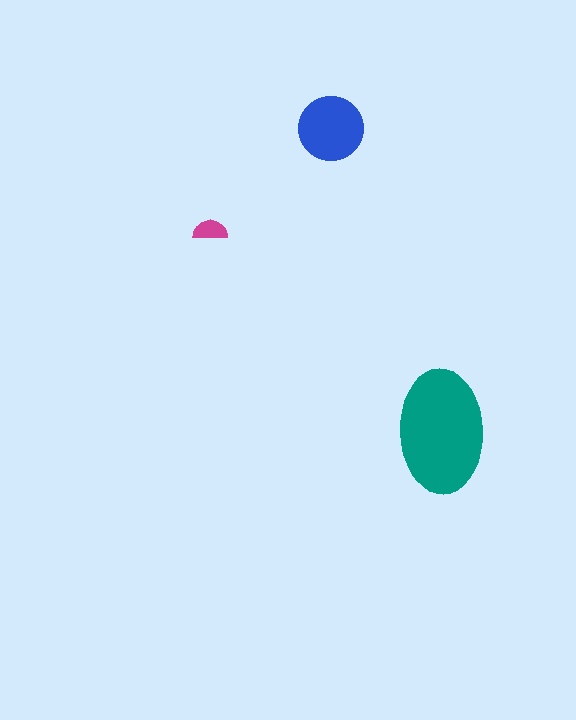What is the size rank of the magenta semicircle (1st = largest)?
3rd.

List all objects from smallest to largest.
The magenta semicircle, the blue circle, the teal ellipse.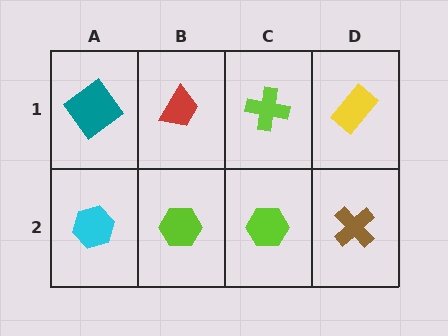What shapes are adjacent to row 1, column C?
A lime hexagon (row 2, column C), a red trapezoid (row 1, column B), a yellow rectangle (row 1, column D).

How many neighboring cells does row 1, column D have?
2.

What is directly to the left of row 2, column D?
A lime hexagon.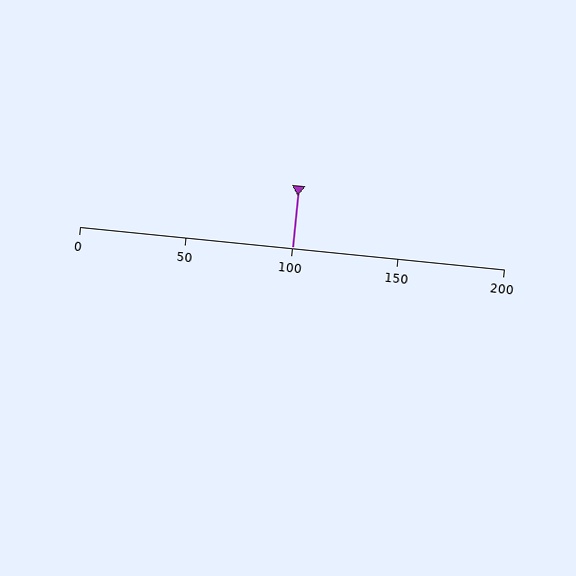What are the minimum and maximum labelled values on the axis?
The axis runs from 0 to 200.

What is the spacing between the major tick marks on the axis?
The major ticks are spaced 50 apart.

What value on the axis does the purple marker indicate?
The marker indicates approximately 100.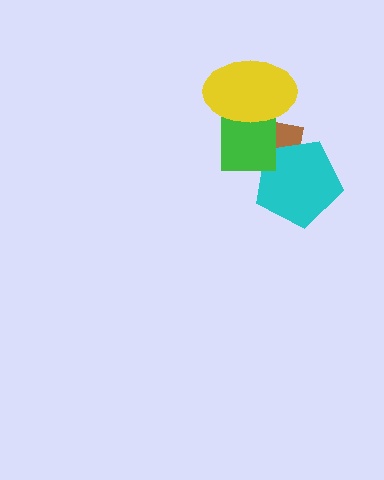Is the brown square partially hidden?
Yes, it is partially covered by another shape.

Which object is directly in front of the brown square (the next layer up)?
The cyan pentagon is directly in front of the brown square.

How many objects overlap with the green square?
3 objects overlap with the green square.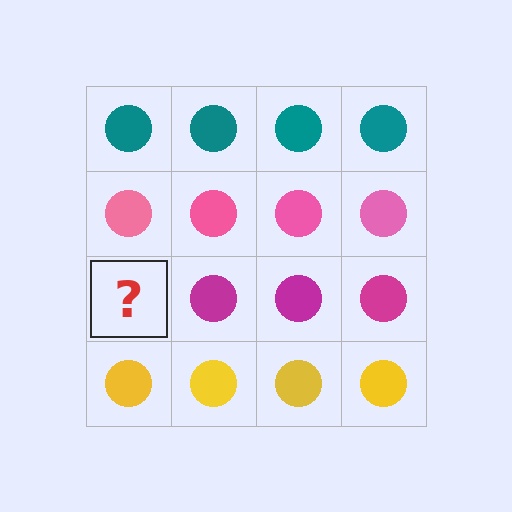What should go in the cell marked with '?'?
The missing cell should contain a magenta circle.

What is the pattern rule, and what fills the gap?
The rule is that each row has a consistent color. The gap should be filled with a magenta circle.